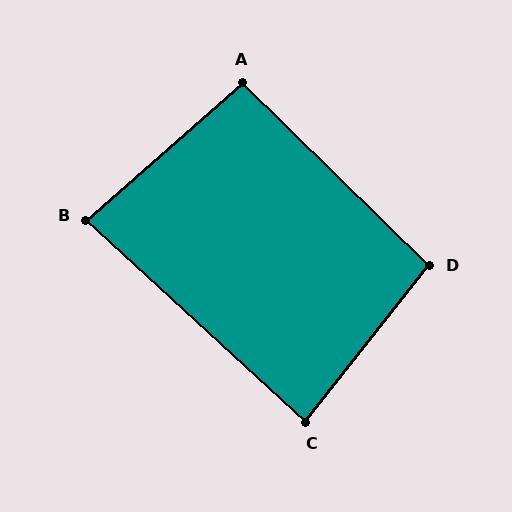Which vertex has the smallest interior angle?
B, at approximately 84 degrees.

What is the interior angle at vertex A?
Approximately 94 degrees (approximately right).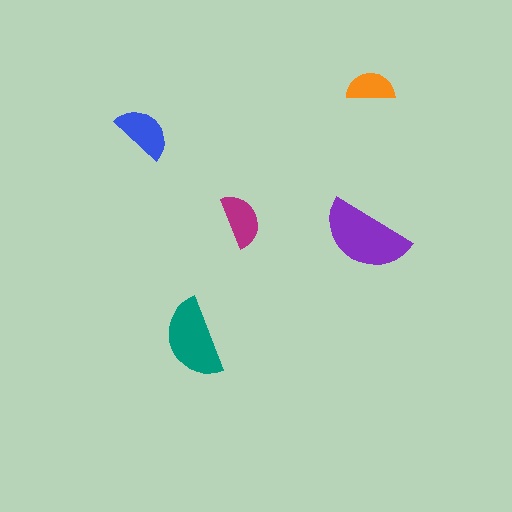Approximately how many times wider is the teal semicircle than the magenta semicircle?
About 1.5 times wider.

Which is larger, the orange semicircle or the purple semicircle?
The purple one.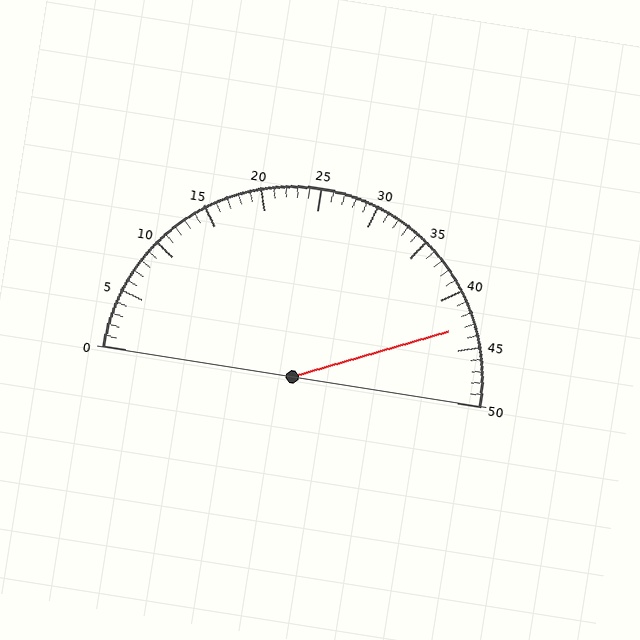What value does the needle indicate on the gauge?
The needle indicates approximately 43.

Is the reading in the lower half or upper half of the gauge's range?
The reading is in the upper half of the range (0 to 50).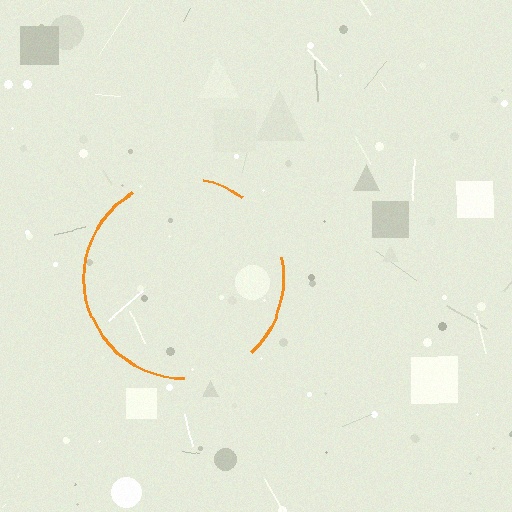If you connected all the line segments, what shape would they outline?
They would outline a circle.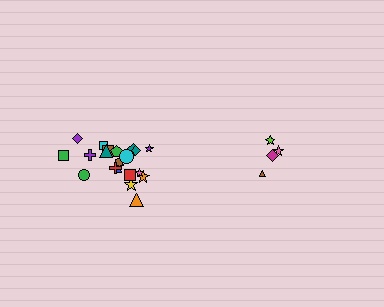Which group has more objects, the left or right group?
The left group.